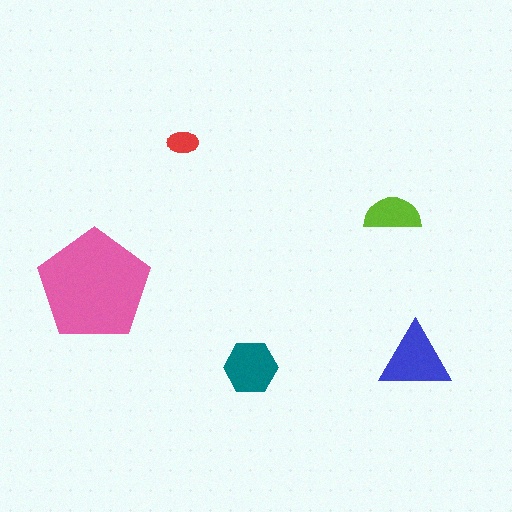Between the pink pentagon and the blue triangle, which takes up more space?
The pink pentagon.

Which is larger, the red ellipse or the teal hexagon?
The teal hexagon.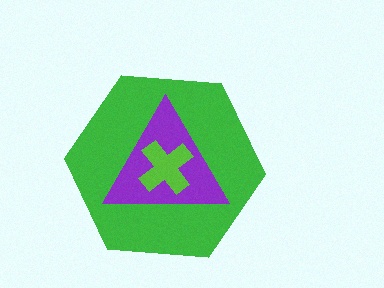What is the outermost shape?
The green hexagon.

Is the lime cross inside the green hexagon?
Yes.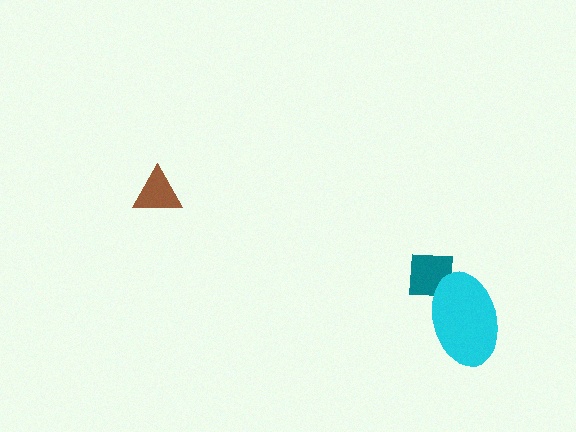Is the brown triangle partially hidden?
No, no other shape covers it.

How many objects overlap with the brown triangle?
0 objects overlap with the brown triangle.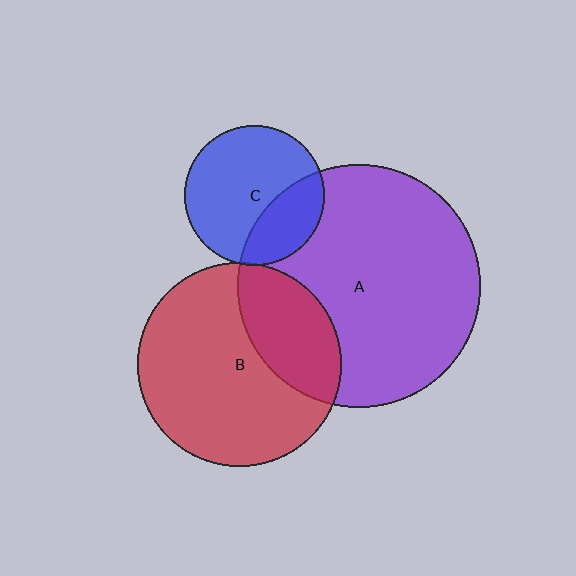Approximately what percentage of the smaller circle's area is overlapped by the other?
Approximately 30%.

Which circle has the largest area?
Circle A (purple).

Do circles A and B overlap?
Yes.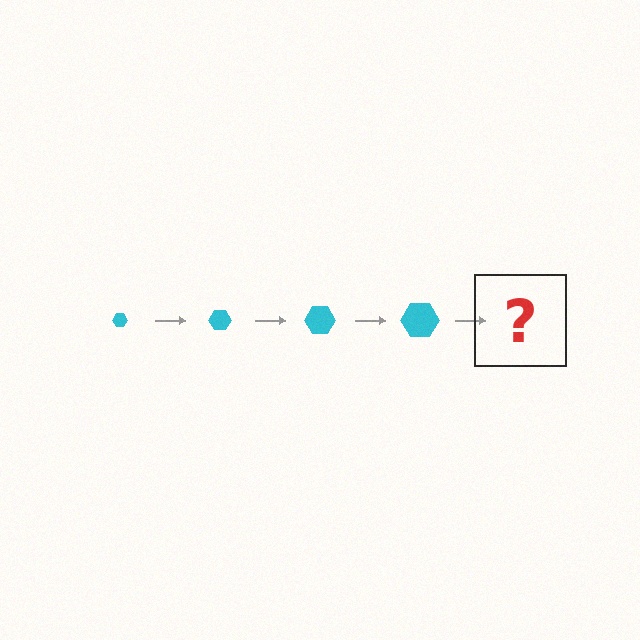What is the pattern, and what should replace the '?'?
The pattern is that the hexagon gets progressively larger each step. The '?' should be a cyan hexagon, larger than the previous one.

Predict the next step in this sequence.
The next step is a cyan hexagon, larger than the previous one.